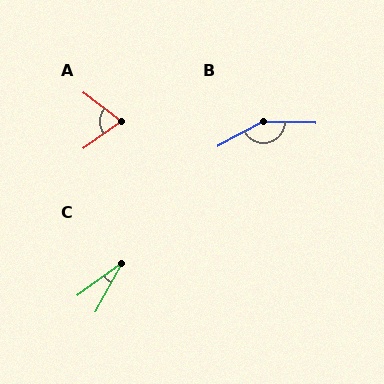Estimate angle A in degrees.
Approximately 74 degrees.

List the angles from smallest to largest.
C (25°), A (74°), B (150°).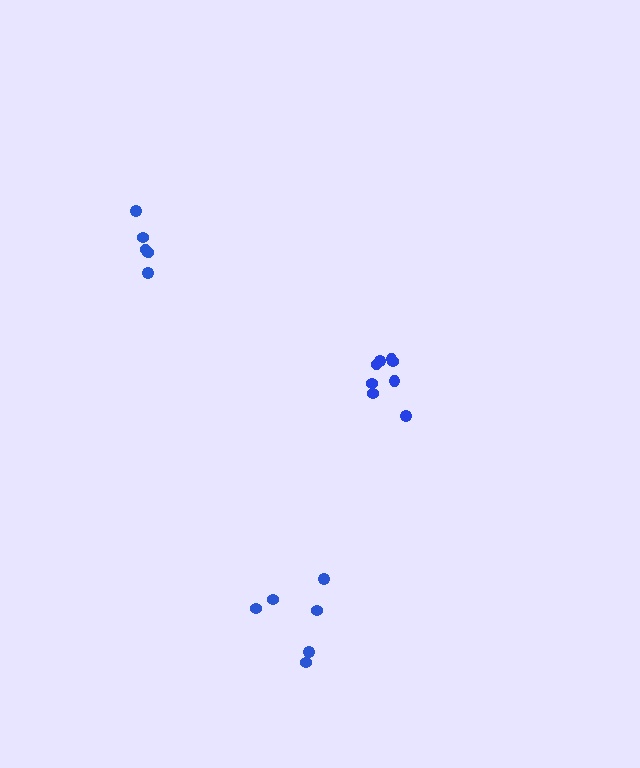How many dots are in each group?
Group 1: 6 dots, Group 2: 8 dots, Group 3: 6 dots (20 total).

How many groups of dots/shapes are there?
There are 3 groups.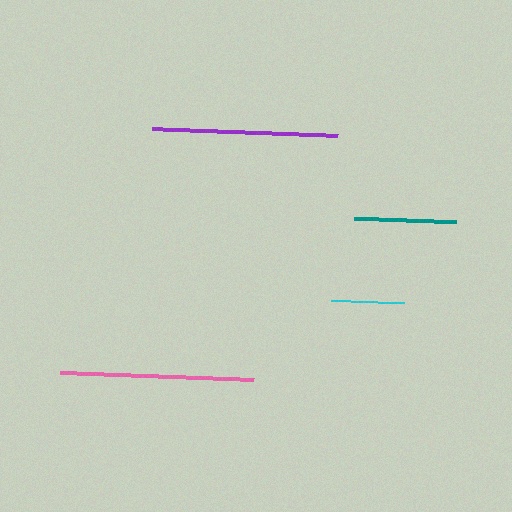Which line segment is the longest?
The pink line is the longest at approximately 194 pixels.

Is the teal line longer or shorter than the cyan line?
The teal line is longer than the cyan line.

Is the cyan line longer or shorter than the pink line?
The pink line is longer than the cyan line.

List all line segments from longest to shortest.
From longest to shortest: pink, purple, teal, cyan.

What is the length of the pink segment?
The pink segment is approximately 194 pixels long.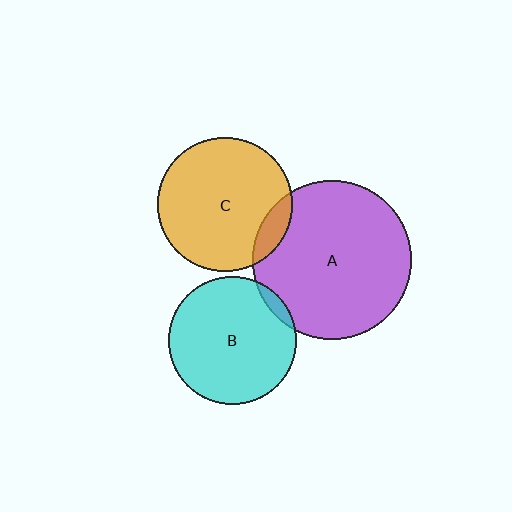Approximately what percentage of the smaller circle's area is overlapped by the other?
Approximately 10%.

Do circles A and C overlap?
Yes.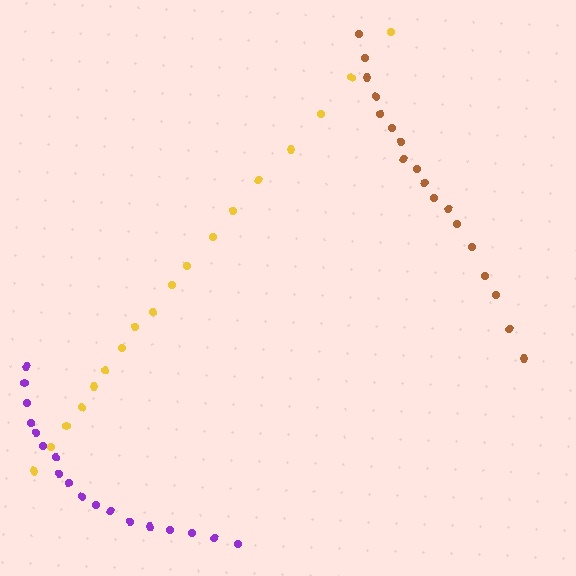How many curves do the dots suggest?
There are 3 distinct paths.